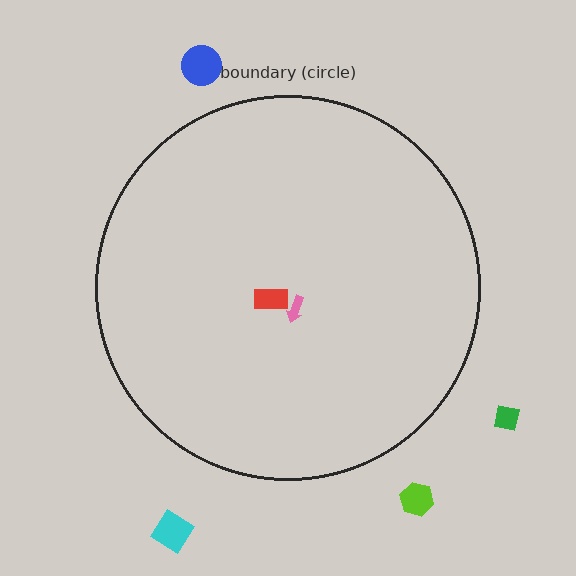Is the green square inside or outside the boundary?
Outside.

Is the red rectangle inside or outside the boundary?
Inside.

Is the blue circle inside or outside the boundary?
Outside.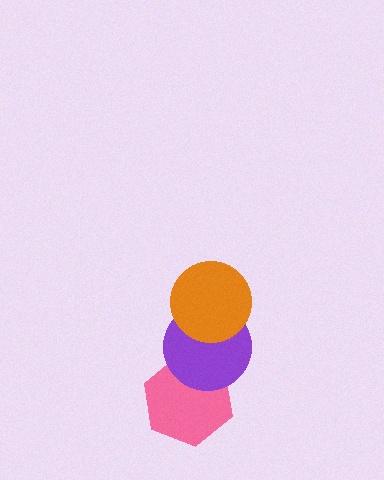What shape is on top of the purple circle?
The orange circle is on top of the purple circle.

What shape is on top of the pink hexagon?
The purple circle is on top of the pink hexagon.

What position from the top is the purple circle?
The purple circle is 2nd from the top.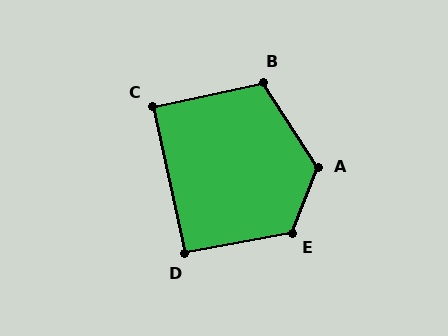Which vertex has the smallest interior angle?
C, at approximately 90 degrees.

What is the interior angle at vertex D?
Approximately 92 degrees (approximately right).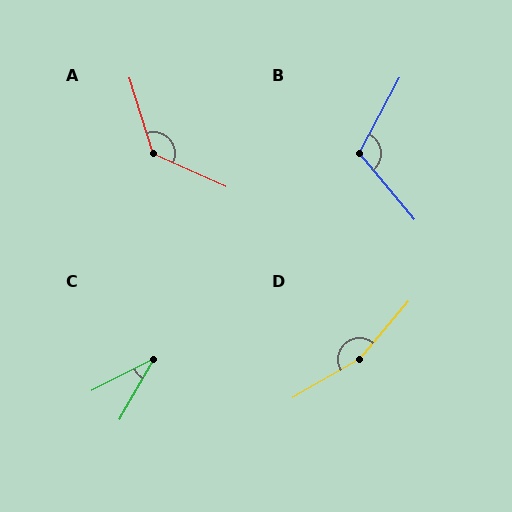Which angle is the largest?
D, at approximately 161 degrees.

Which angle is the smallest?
C, at approximately 33 degrees.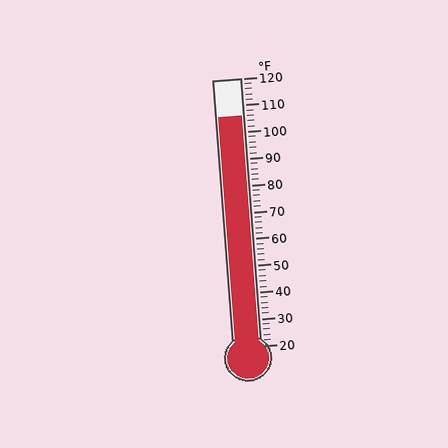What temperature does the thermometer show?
The thermometer shows approximately 106°F.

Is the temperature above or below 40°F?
The temperature is above 40°F.